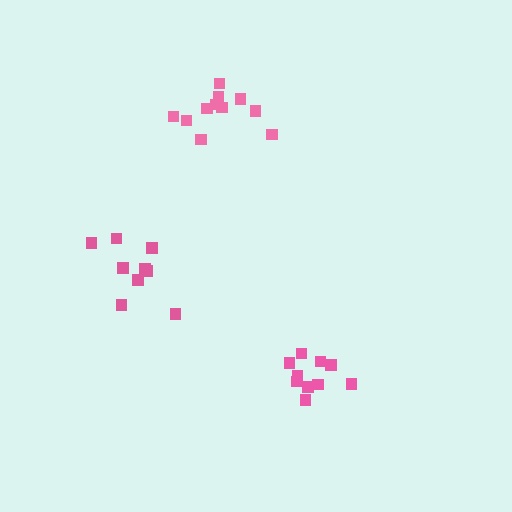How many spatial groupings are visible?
There are 3 spatial groupings.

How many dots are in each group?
Group 1: 11 dots, Group 2: 10 dots, Group 3: 9 dots (30 total).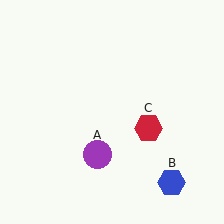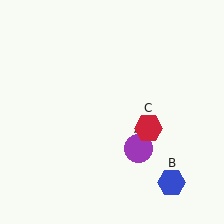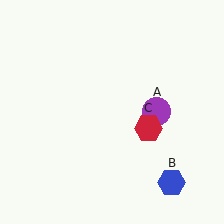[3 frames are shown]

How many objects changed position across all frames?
1 object changed position: purple circle (object A).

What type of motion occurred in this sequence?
The purple circle (object A) rotated counterclockwise around the center of the scene.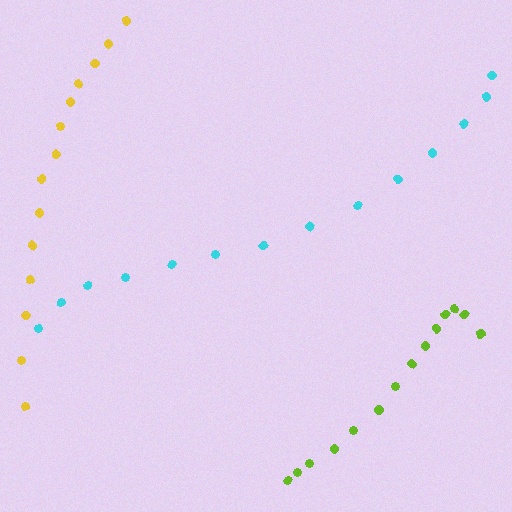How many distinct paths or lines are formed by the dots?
There are 3 distinct paths.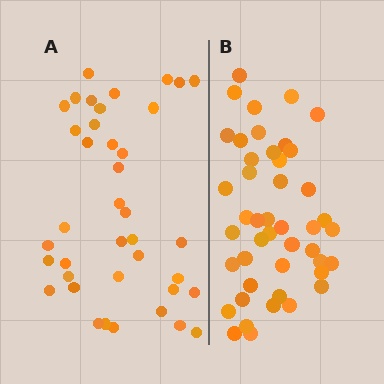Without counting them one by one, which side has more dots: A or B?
Region B (the right region) has more dots.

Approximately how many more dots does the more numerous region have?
Region B has about 6 more dots than region A.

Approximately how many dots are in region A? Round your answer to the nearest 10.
About 40 dots. (The exact count is 39, which rounds to 40.)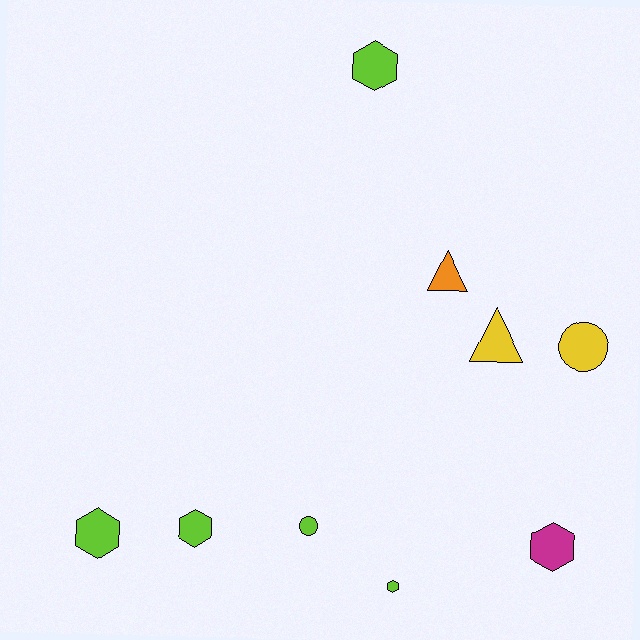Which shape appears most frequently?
Hexagon, with 5 objects.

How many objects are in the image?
There are 9 objects.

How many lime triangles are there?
There are no lime triangles.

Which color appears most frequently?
Lime, with 5 objects.